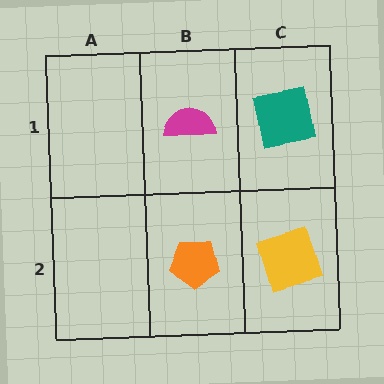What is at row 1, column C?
A teal square.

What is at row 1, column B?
A magenta semicircle.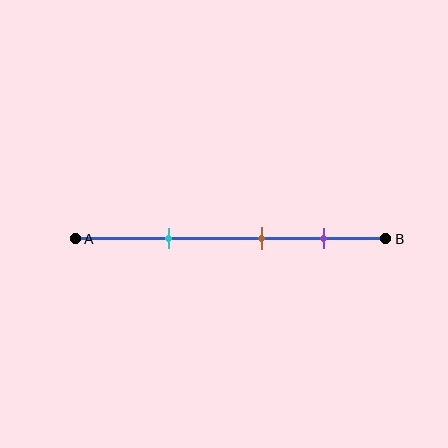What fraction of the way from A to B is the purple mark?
The purple mark is approximately 80% (0.8) of the way from A to B.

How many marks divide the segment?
There are 3 marks dividing the segment.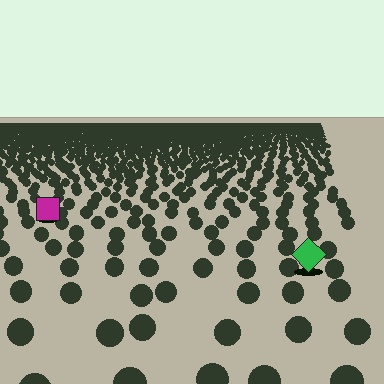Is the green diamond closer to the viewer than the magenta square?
Yes. The green diamond is closer — you can tell from the texture gradient: the ground texture is coarser near it.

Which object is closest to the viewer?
The green diamond is closest. The texture marks near it are larger and more spread out.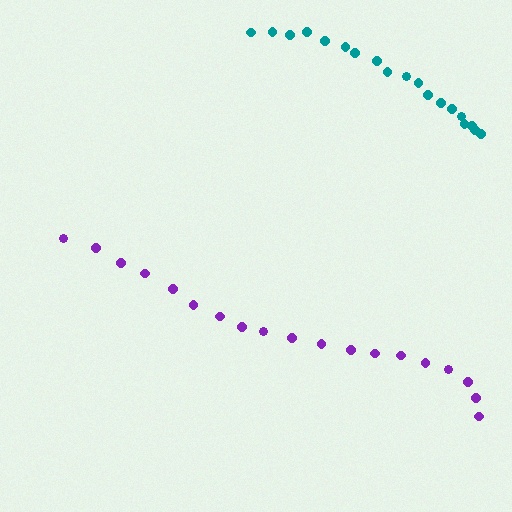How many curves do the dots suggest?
There are 2 distinct paths.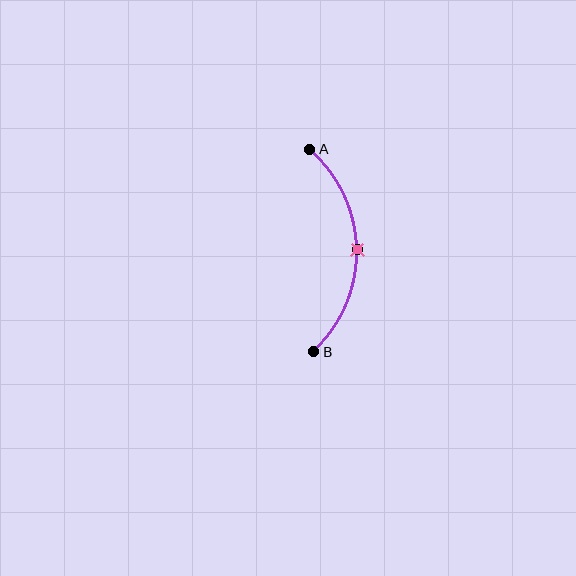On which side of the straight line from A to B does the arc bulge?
The arc bulges to the right of the straight line connecting A and B.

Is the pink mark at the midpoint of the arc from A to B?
Yes. The pink mark lies on the arc at equal arc-length from both A and B — it is the arc midpoint.